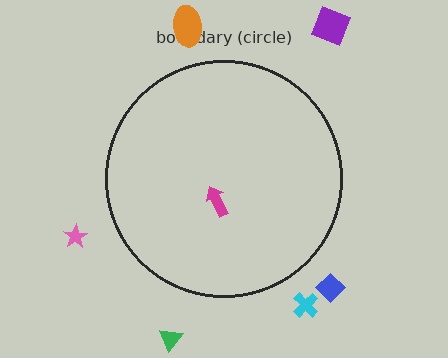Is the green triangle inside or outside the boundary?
Outside.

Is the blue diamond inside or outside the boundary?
Outside.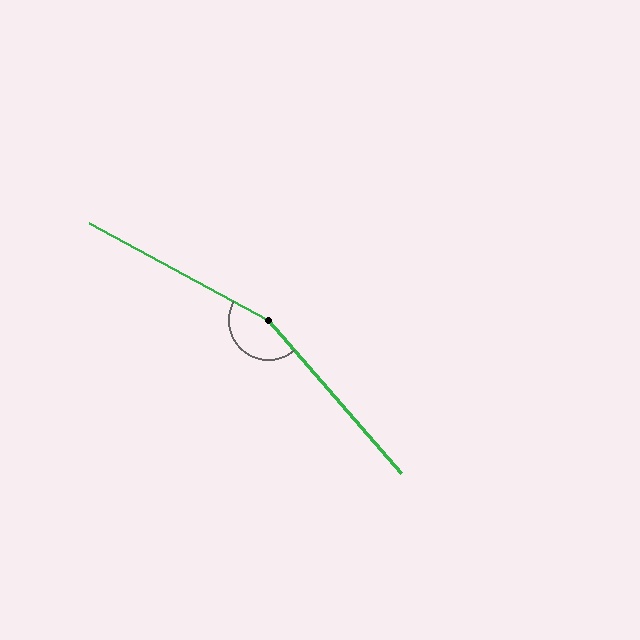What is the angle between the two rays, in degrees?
Approximately 159 degrees.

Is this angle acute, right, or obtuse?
It is obtuse.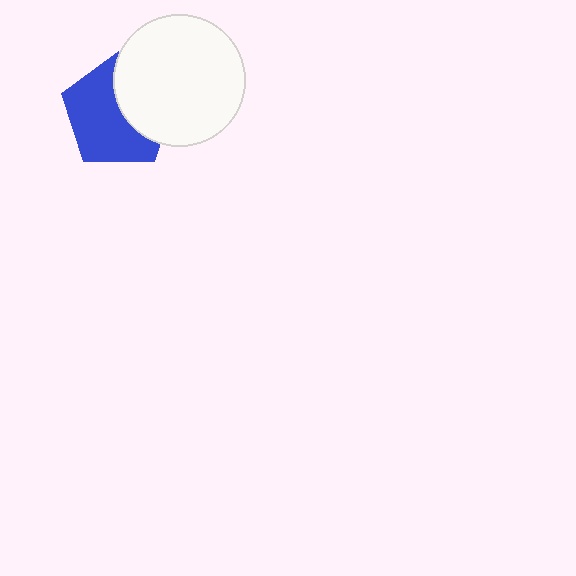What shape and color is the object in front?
The object in front is a white circle.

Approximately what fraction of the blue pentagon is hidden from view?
Roughly 39% of the blue pentagon is hidden behind the white circle.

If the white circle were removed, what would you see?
You would see the complete blue pentagon.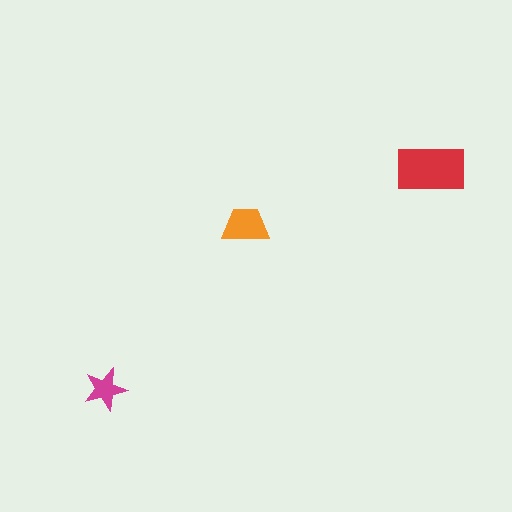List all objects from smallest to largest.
The magenta star, the orange trapezoid, the red rectangle.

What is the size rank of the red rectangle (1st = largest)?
1st.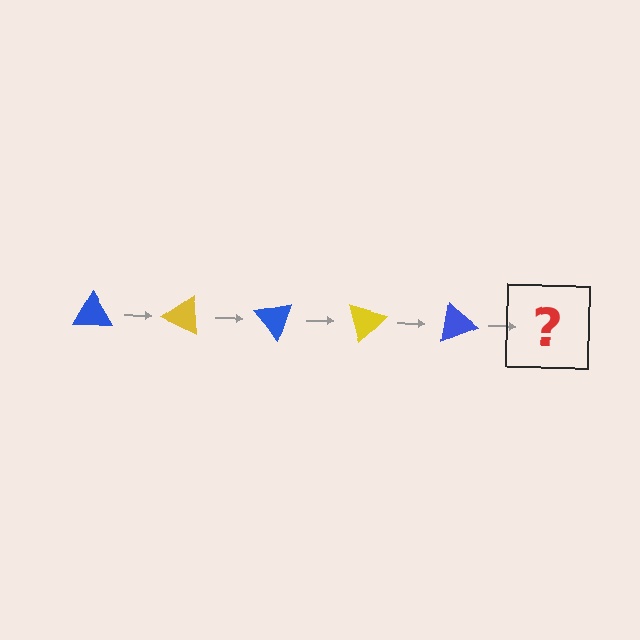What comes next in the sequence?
The next element should be a yellow triangle, rotated 125 degrees from the start.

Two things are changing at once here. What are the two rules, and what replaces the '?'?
The two rules are that it rotates 25 degrees each step and the color cycles through blue and yellow. The '?' should be a yellow triangle, rotated 125 degrees from the start.